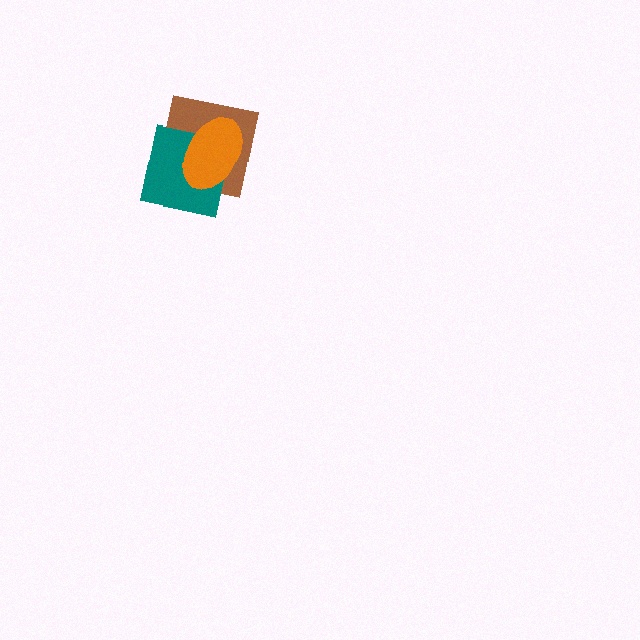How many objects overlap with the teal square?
2 objects overlap with the teal square.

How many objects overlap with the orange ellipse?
2 objects overlap with the orange ellipse.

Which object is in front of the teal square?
The orange ellipse is in front of the teal square.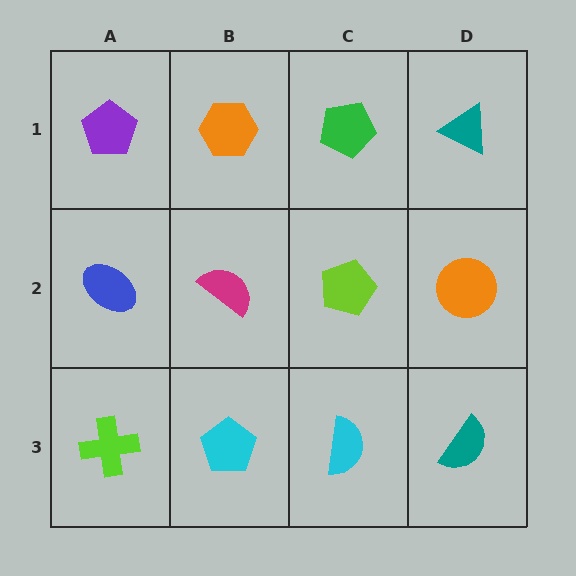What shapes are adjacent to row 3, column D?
An orange circle (row 2, column D), a cyan semicircle (row 3, column C).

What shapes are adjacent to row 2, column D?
A teal triangle (row 1, column D), a teal semicircle (row 3, column D), a lime pentagon (row 2, column C).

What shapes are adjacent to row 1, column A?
A blue ellipse (row 2, column A), an orange hexagon (row 1, column B).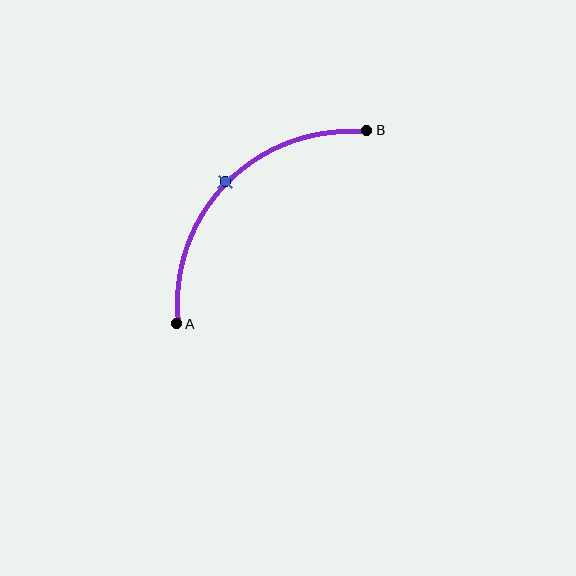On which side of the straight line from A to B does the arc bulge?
The arc bulges above and to the left of the straight line connecting A and B.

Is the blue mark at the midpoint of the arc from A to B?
Yes. The blue mark lies on the arc at equal arc-length from both A and B — it is the arc midpoint.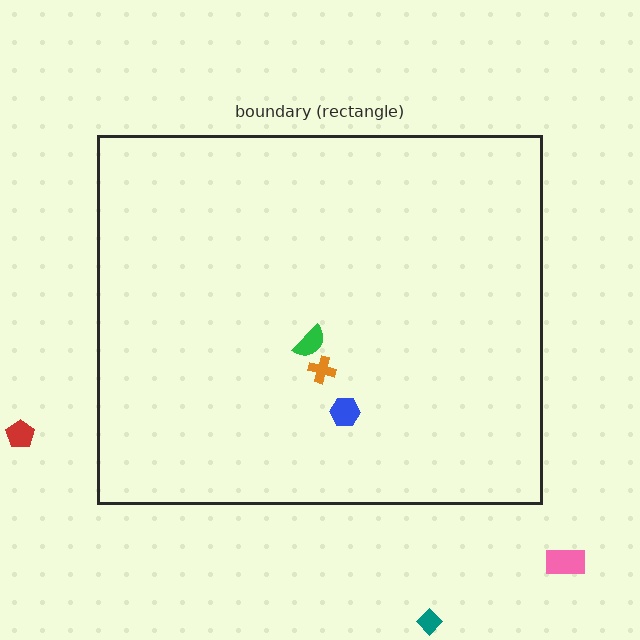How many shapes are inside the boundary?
3 inside, 3 outside.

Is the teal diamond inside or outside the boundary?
Outside.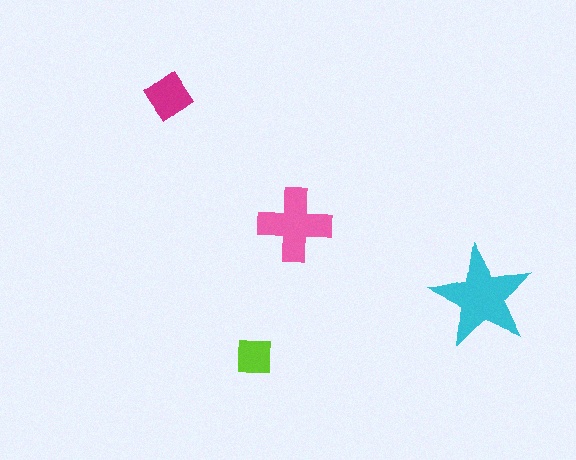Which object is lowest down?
The lime square is bottommost.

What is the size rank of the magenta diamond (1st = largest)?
3rd.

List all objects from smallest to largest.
The lime square, the magenta diamond, the pink cross, the cyan star.